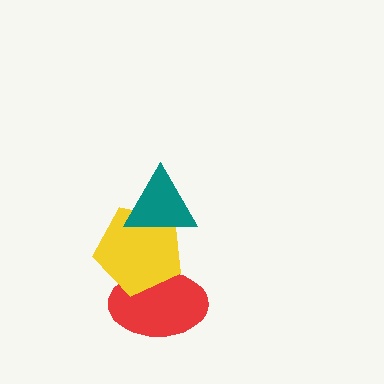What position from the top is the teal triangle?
The teal triangle is 1st from the top.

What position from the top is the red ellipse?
The red ellipse is 3rd from the top.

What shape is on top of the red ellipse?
The yellow pentagon is on top of the red ellipse.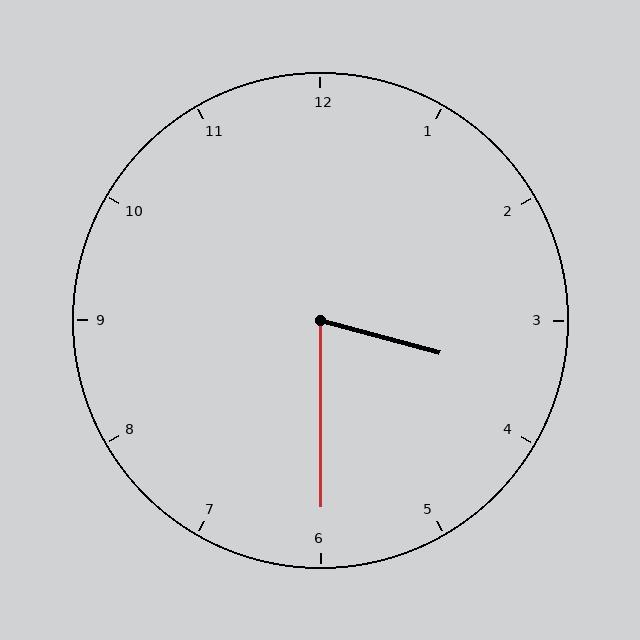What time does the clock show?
3:30.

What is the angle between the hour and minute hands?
Approximately 75 degrees.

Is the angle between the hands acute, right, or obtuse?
It is acute.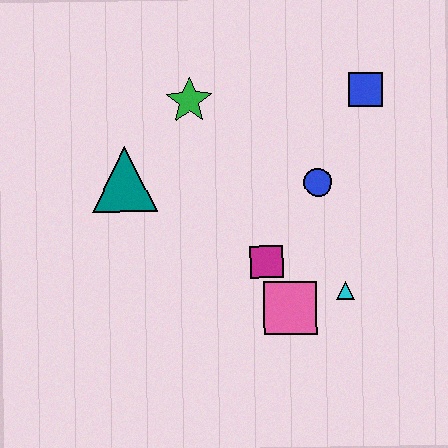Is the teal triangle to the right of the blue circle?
No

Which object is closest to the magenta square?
The pink square is closest to the magenta square.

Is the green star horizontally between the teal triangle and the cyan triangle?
Yes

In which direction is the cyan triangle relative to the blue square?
The cyan triangle is below the blue square.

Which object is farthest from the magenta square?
The blue square is farthest from the magenta square.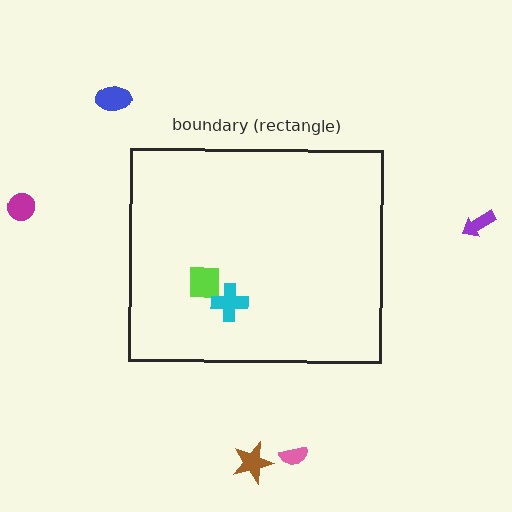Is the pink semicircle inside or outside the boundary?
Outside.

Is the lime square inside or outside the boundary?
Inside.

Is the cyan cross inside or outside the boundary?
Inside.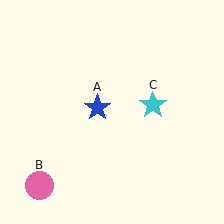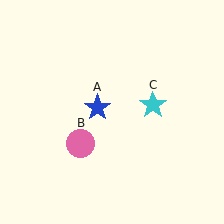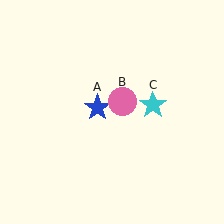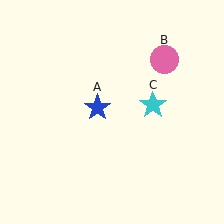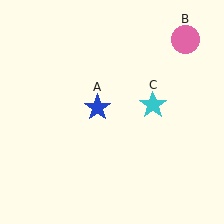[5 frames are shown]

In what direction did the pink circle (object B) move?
The pink circle (object B) moved up and to the right.